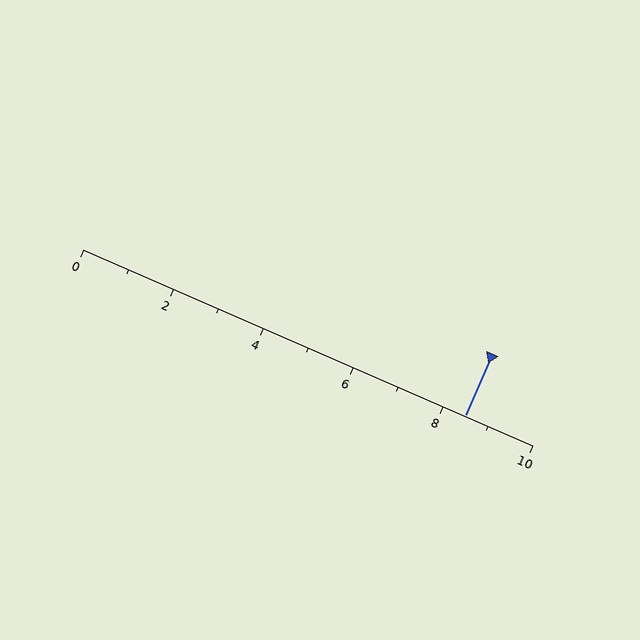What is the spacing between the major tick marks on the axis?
The major ticks are spaced 2 apart.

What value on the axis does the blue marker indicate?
The marker indicates approximately 8.5.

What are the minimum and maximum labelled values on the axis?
The axis runs from 0 to 10.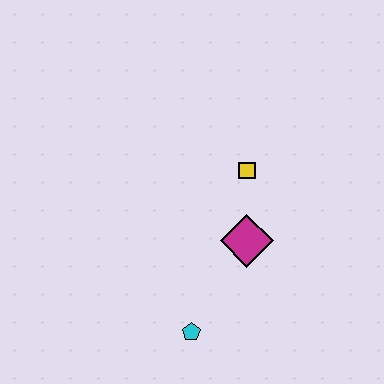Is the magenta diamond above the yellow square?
No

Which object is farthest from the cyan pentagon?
The yellow square is farthest from the cyan pentagon.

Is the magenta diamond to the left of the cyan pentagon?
No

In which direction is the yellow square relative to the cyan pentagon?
The yellow square is above the cyan pentagon.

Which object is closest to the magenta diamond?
The yellow square is closest to the magenta diamond.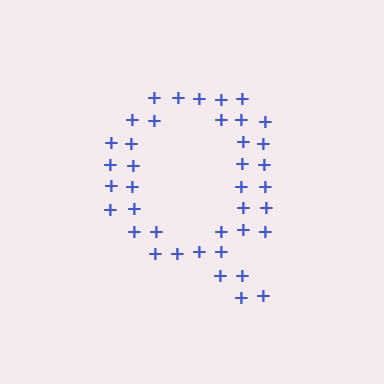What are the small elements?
The small elements are plus signs.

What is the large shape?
The large shape is the letter Q.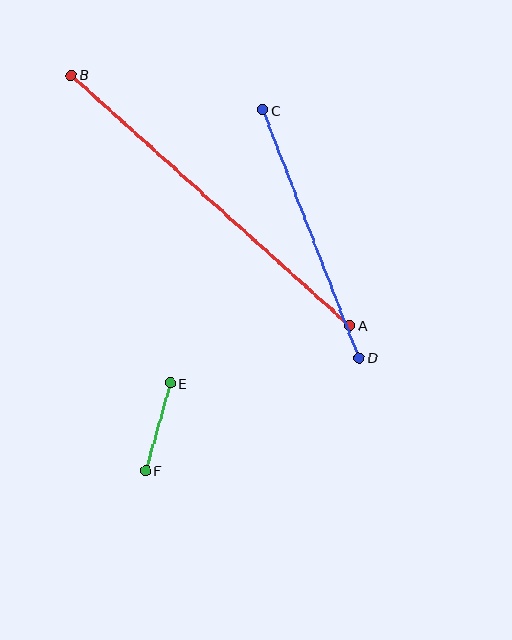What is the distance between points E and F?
The distance is approximately 91 pixels.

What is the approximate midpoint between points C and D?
The midpoint is at approximately (311, 234) pixels.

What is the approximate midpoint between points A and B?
The midpoint is at approximately (210, 200) pixels.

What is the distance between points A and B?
The distance is approximately 374 pixels.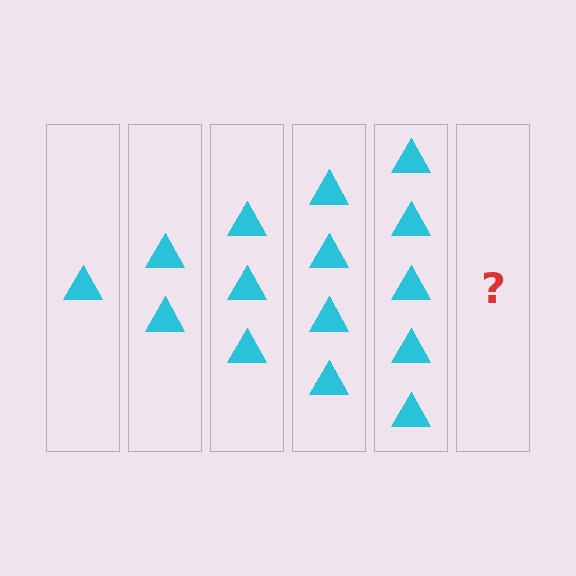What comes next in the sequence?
The next element should be 6 triangles.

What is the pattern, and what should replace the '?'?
The pattern is that each step adds one more triangle. The '?' should be 6 triangles.